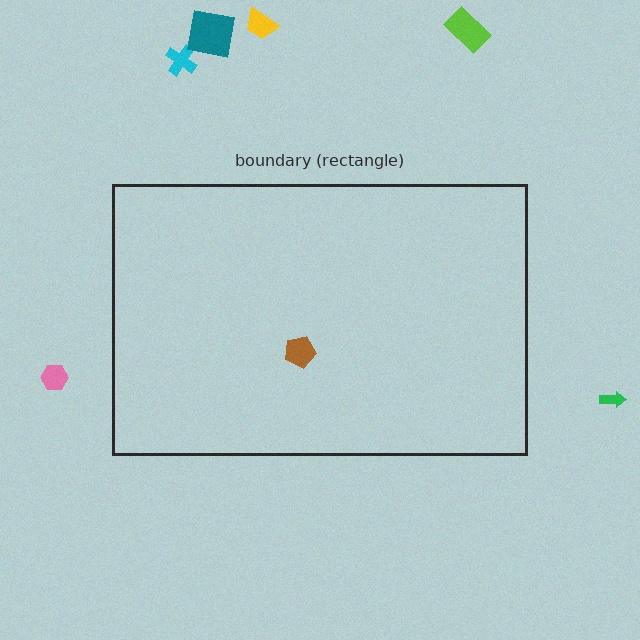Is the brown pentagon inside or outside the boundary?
Inside.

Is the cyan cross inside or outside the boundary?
Outside.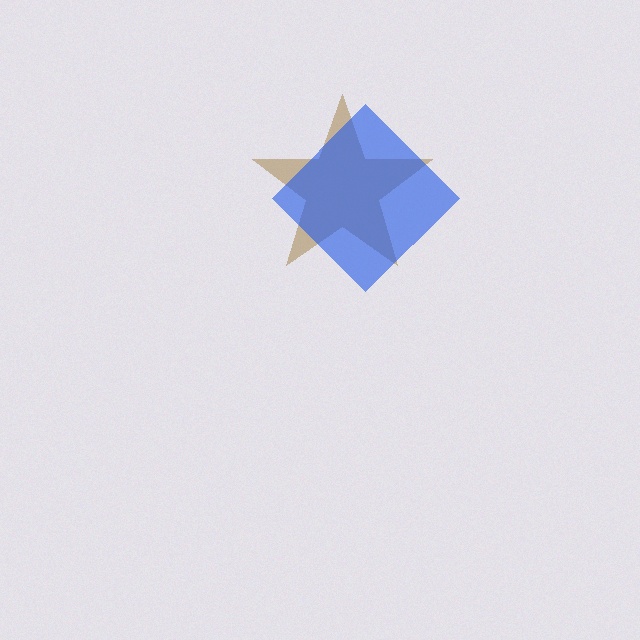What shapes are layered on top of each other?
The layered shapes are: a brown star, a blue diamond.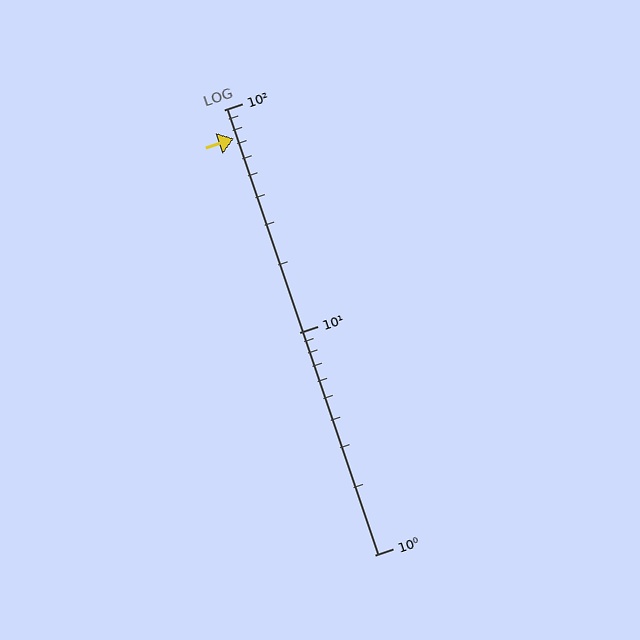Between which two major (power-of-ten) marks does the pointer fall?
The pointer is between 10 and 100.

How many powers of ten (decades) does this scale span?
The scale spans 2 decades, from 1 to 100.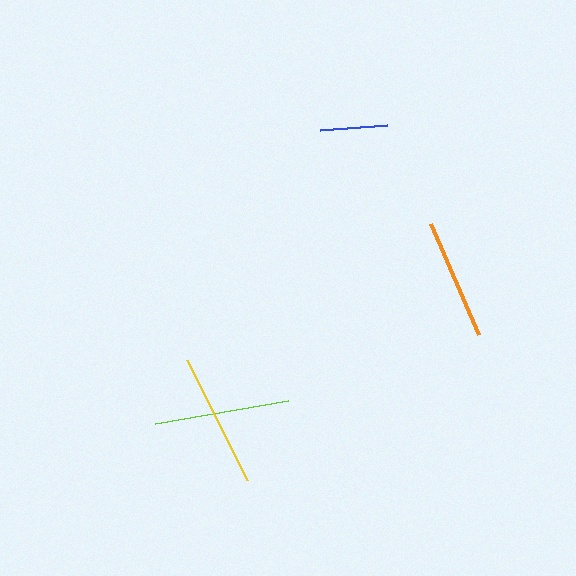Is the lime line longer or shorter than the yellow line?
The lime line is longer than the yellow line.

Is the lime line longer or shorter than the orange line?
The lime line is longer than the orange line.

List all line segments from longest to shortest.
From longest to shortest: lime, yellow, orange, blue.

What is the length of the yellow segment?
The yellow segment is approximately 134 pixels long.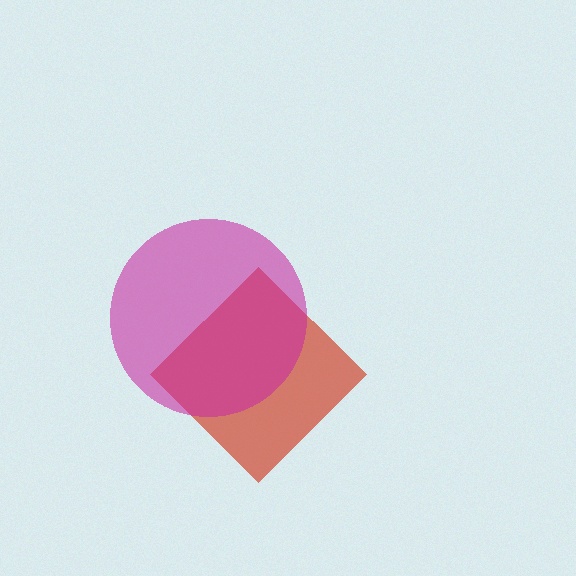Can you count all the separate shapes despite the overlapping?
Yes, there are 2 separate shapes.